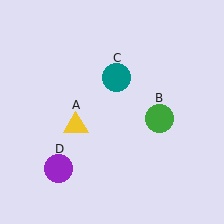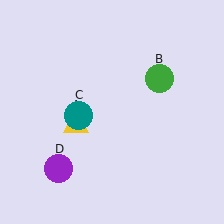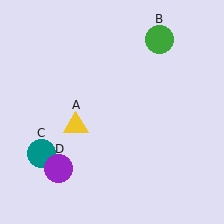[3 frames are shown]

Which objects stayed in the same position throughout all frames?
Yellow triangle (object A) and purple circle (object D) remained stationary.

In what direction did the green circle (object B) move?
The green circle (object B) moved up.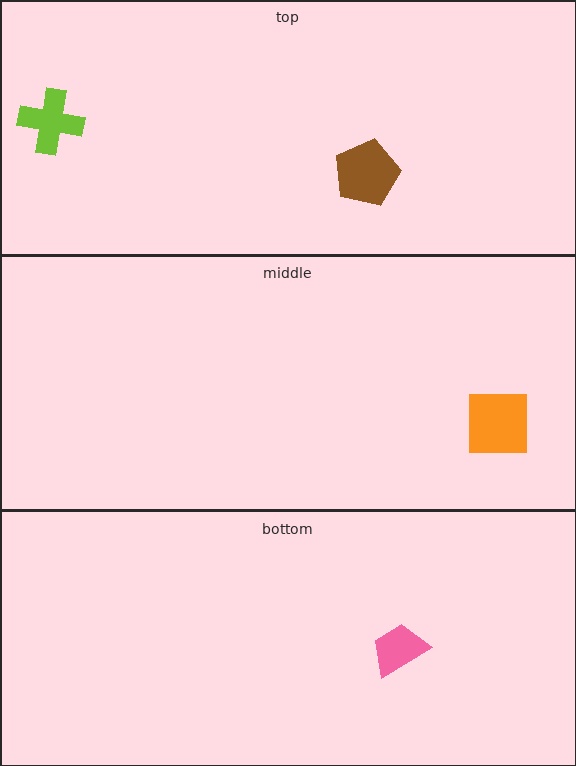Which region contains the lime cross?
The top region.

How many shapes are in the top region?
2.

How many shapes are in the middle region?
1.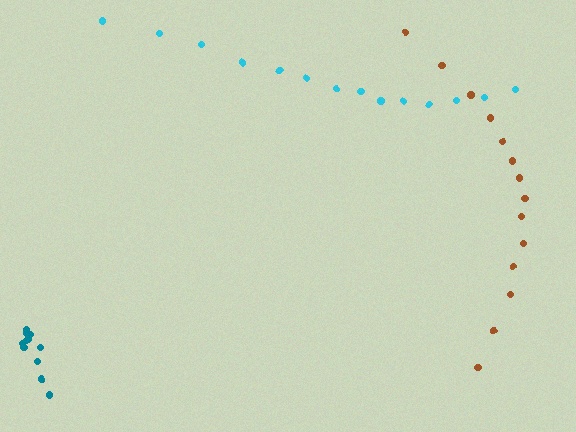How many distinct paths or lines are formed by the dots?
There are 3 distinct paths.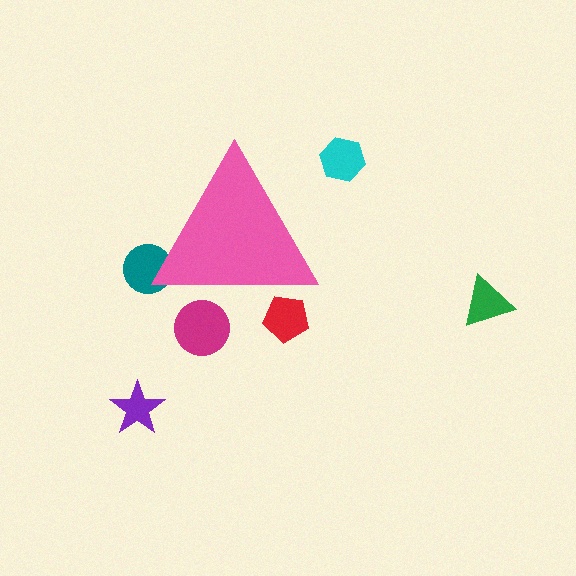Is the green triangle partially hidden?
No, the green triangle is fully visible.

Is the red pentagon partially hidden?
Yes, the red pentagon is partially hidden behind the pink triangle.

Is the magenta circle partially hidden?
Yes, the magenta circle is partially hidden behind the pink triangle.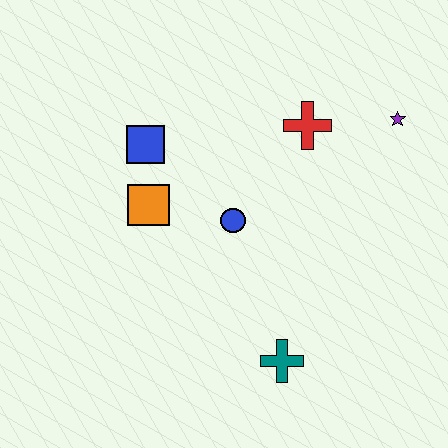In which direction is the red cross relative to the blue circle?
The red cross is above the blue circle.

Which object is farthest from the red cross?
The teal cross is farthest from the red cross.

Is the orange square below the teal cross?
No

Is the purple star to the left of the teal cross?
No